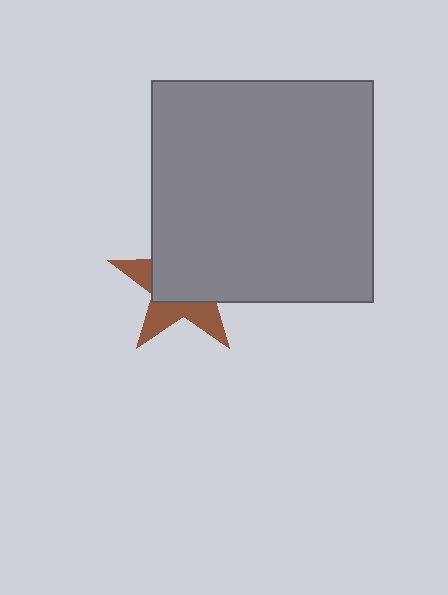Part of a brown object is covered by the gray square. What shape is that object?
It is a star.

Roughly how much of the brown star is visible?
A small part of it is visible (roughly 39%).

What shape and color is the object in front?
The object in front is a gray square.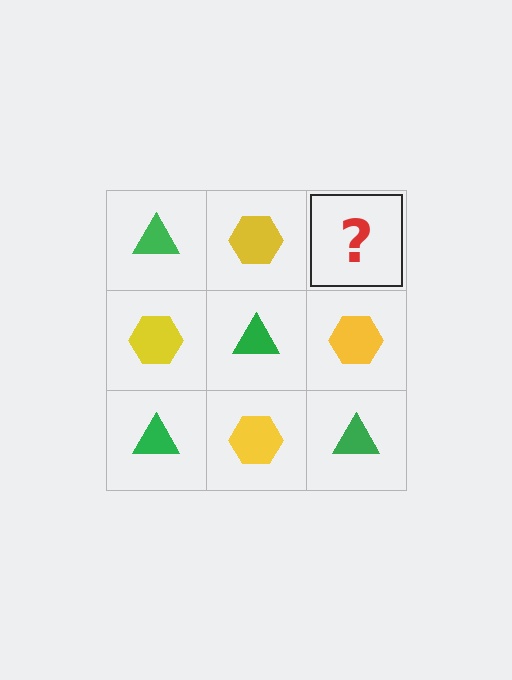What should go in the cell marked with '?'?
The missing cell should contain a green triangle.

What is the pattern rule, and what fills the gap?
The rule is that it alternates green triangle and yellow hexagon in a checkerboard pattern. The gap should be filled with a green triangle.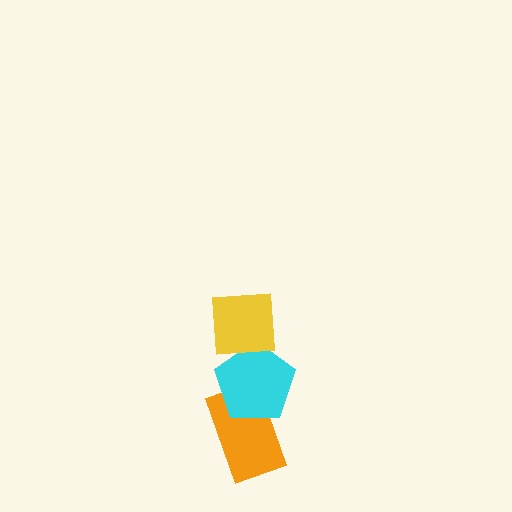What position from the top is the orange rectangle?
The orange rectangle is 3rd from the top.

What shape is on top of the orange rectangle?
The cyan pentagon is on top of the orange rectangle.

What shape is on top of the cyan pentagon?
The yellow square is on top of the cyan pentagon.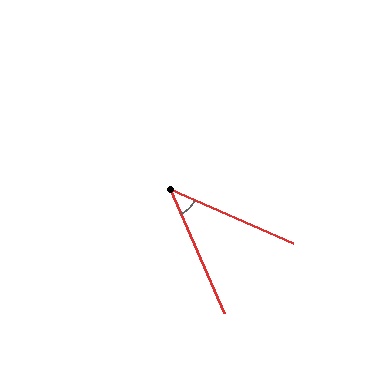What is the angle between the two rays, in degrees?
Approximately 43 degrees.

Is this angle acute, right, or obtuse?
It is acute.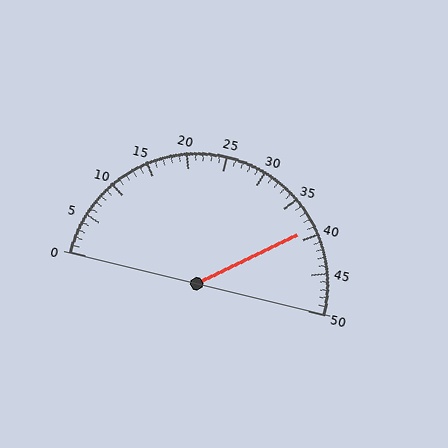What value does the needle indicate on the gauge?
The needle indicates approximately 39.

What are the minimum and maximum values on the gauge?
The gauge ranges from 0 to 50.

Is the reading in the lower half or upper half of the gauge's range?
The reading is in the upper half of the range (0 to 50).